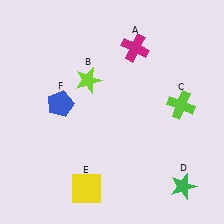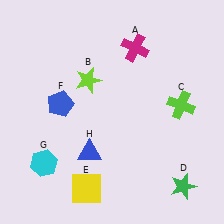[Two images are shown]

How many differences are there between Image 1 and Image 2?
There are 2 differences between the two images.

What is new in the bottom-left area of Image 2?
A cyan hexagon (G) was added in the bottom-left area of Image 2.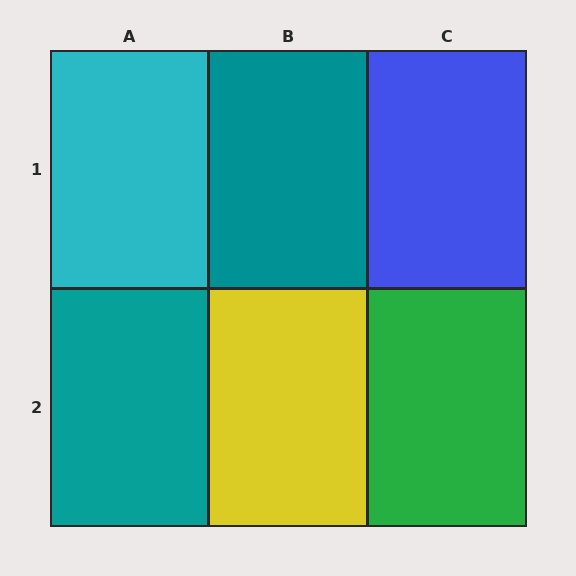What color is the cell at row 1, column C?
Blue.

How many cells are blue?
1 cell is blue.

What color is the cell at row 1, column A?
Cyan.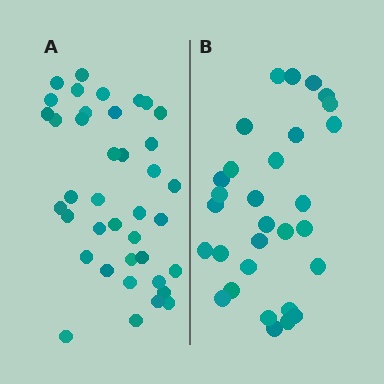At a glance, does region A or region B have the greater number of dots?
Region A (the left region) has more dots.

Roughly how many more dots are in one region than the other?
Region A has roughly 8 or so more dots than region B.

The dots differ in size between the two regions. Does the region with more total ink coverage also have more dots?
No. Region B has more total ink coverage because its dots are larger, but region A actually contains more individual dots. Total area can be misleading — the number of items is what matters here.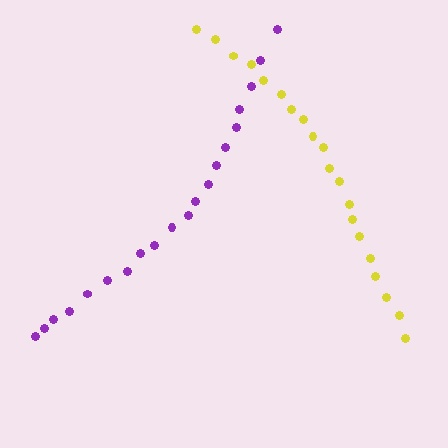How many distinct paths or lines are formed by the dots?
There are 2 distinct paths.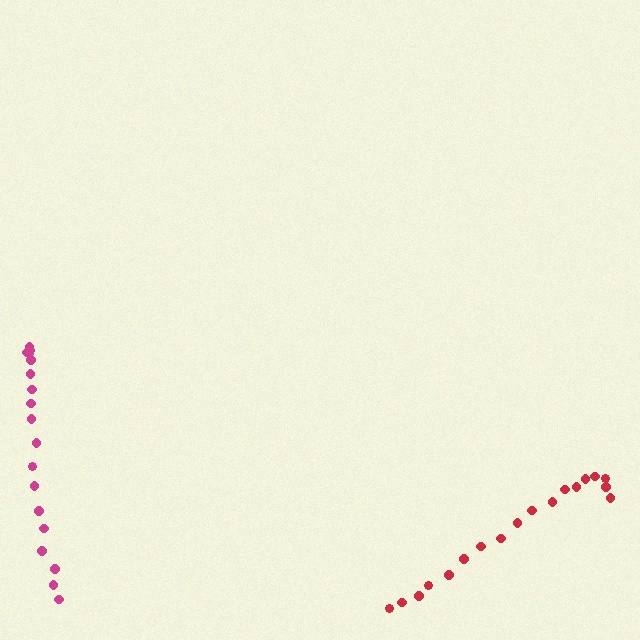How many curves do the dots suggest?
There are 2 distinct paths.